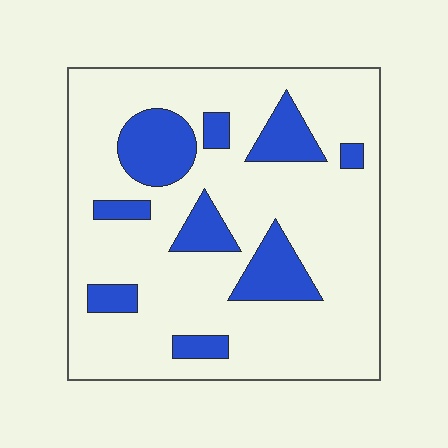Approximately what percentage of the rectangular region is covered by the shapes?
Approximately 20%.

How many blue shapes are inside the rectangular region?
9.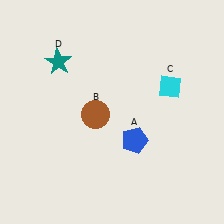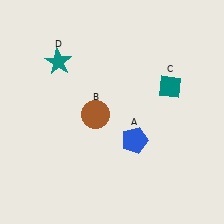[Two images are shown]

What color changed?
The diamond (C) changed from cyan in Image 1 to teal in Image 2.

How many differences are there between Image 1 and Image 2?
There is 1 difference between the two images.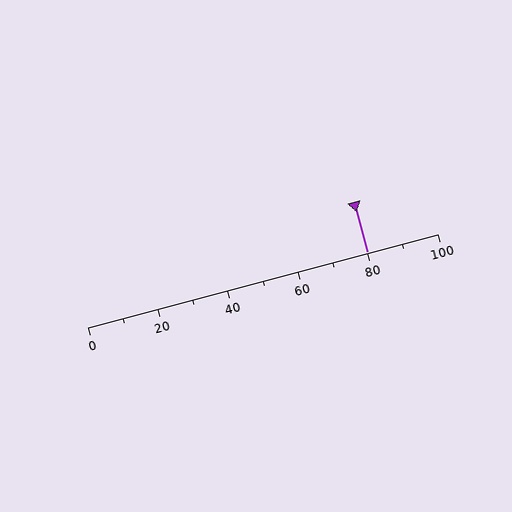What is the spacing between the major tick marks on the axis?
The major ticks are spaced 20 apart.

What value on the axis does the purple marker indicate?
The marker indicates approximately 80.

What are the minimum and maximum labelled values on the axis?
The axis runs from 0 to 100.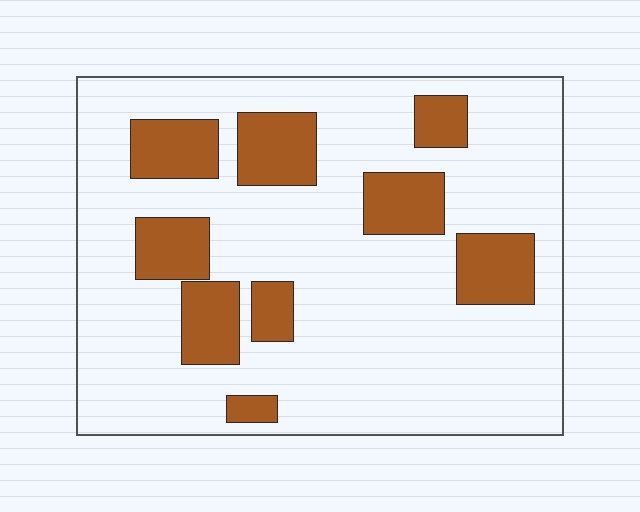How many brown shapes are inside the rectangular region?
9.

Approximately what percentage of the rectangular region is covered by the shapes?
Approximately 20%.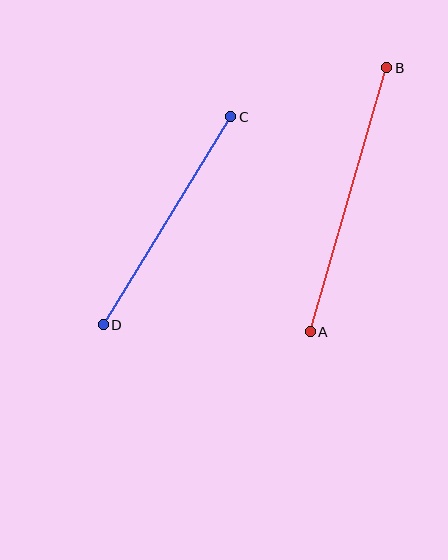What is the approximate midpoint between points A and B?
The midpoint is at approximately (349, 200) pixels.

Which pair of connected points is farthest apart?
Points A and B are farthest apart.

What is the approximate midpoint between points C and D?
The midpoint is at approximately (167, 221) pixels.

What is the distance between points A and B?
The distance is approximately 275 pixels.